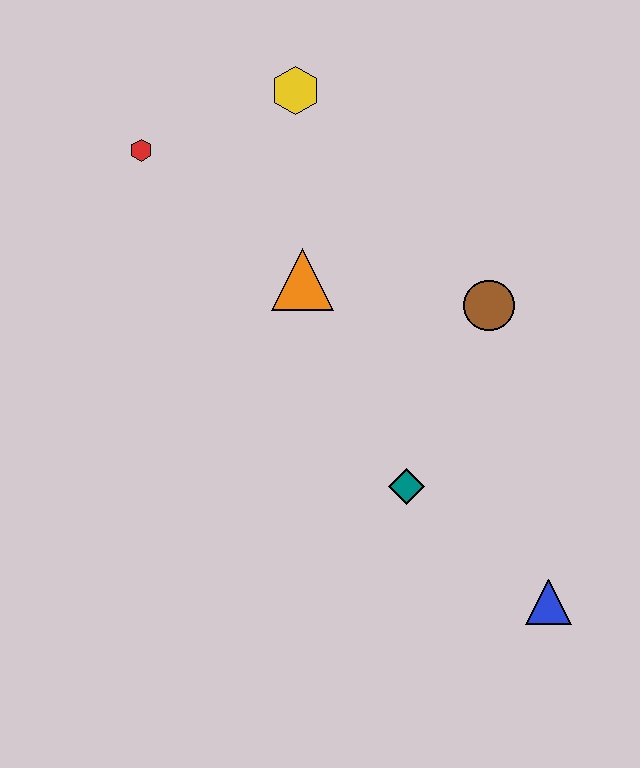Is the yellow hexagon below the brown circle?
No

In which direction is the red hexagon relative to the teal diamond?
The red hexagon is above the teal diamond.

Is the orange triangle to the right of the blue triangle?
No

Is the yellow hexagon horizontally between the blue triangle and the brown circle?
No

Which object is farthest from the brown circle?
The red hexagon is farthest from the brown circle.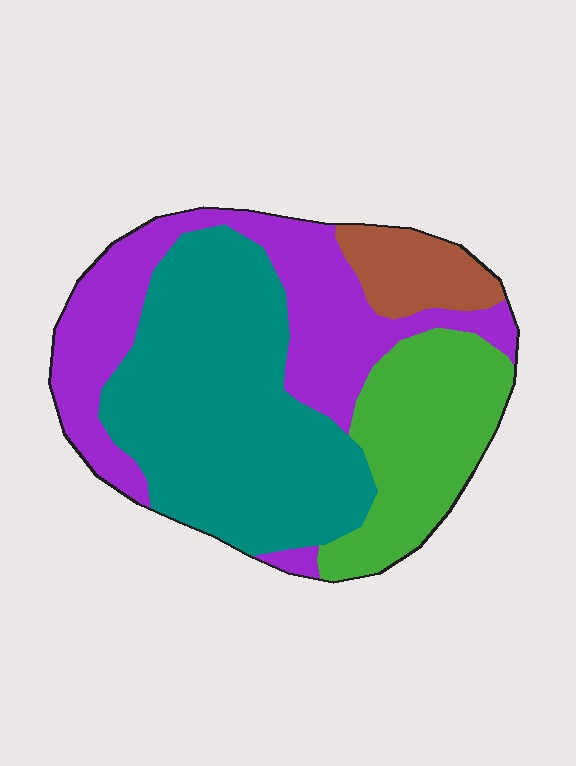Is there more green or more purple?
Purple.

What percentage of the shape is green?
Green covers around 20% of the shape.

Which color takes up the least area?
Brown, at roughly 10%.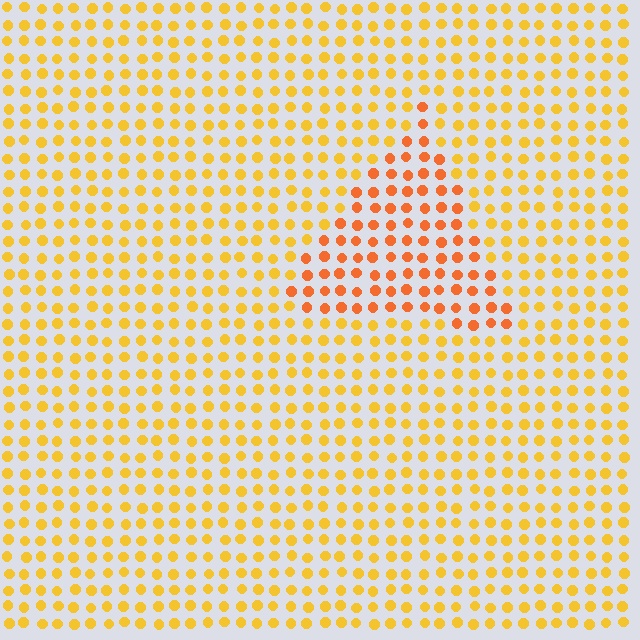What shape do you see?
I see a triangle.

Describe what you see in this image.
The image is filled with small yellow elements in a uniform arrangement. A triangle-shaped region is visible where the elements are tinted to a slightly different hue, forming a subtle color boundary.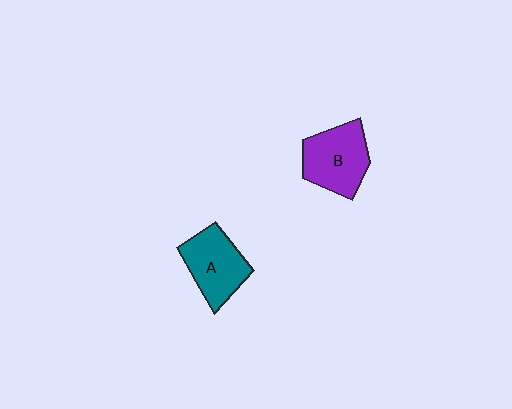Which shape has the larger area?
Shape B (purple).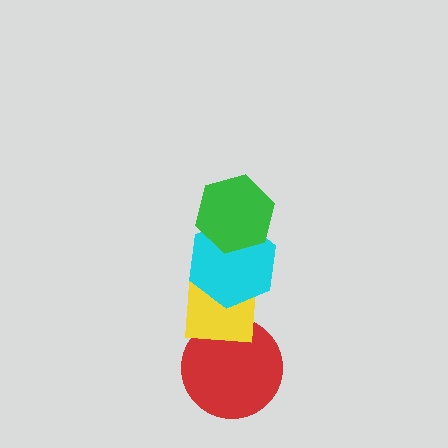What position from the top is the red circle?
The red circle is 4th from the top.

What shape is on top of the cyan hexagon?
The green hexagon is on top of the cyan hexagon.